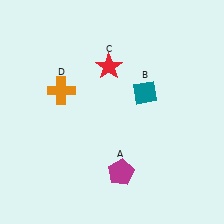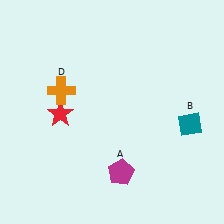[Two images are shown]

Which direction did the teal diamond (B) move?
The teal diamond (B) moved right.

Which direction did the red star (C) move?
The red star (C) moved left.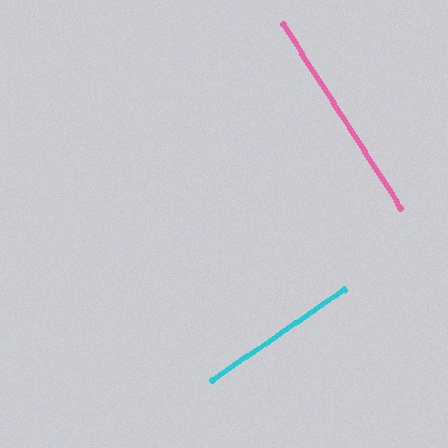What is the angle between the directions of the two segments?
Approximately 88 degrees.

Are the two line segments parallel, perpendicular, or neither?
Perpendicular — they meet at approximately 88°.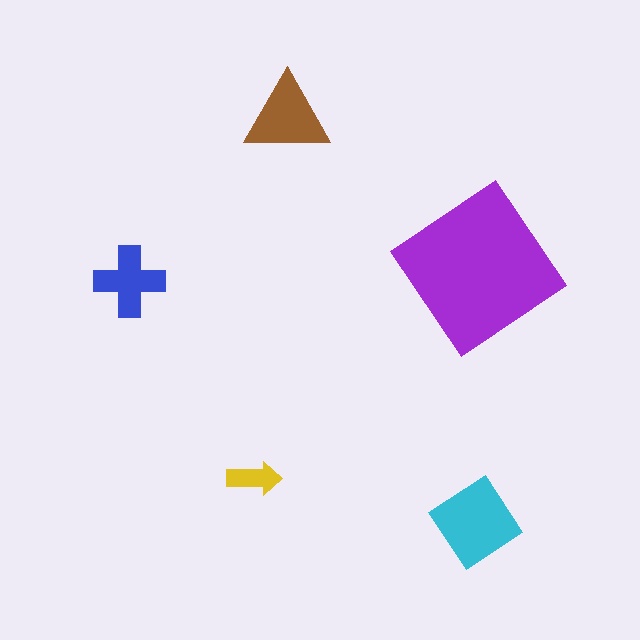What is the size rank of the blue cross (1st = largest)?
4th.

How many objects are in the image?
There are 5 objects in the image.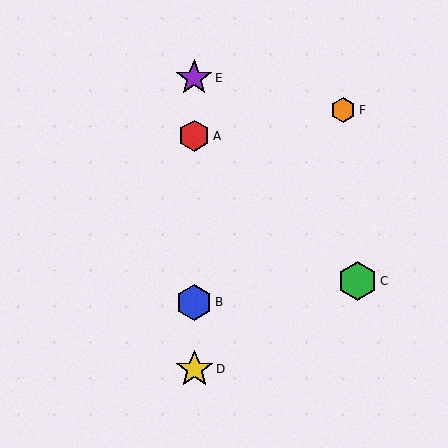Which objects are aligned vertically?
Objects A, B, D, E are aligned vertically.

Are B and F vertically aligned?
No, B is at x≈194 and F is at x≈343.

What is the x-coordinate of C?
Object C is at x≈357.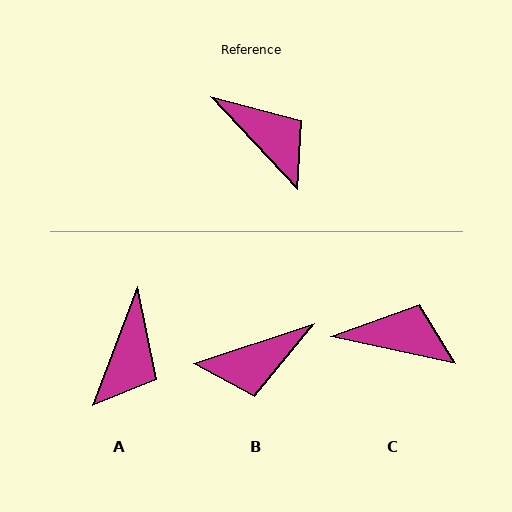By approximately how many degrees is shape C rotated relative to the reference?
Approximately 35 degrees counter-clockwise.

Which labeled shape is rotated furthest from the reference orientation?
B, about 115 degrees away.